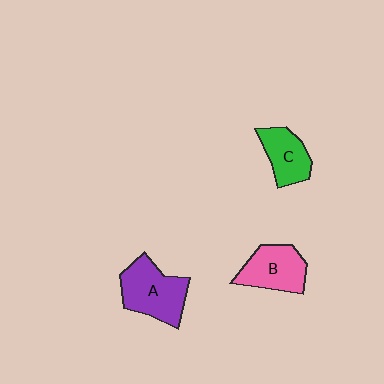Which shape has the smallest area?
Shape C (green).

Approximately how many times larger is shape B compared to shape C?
Approximately 1.2 times.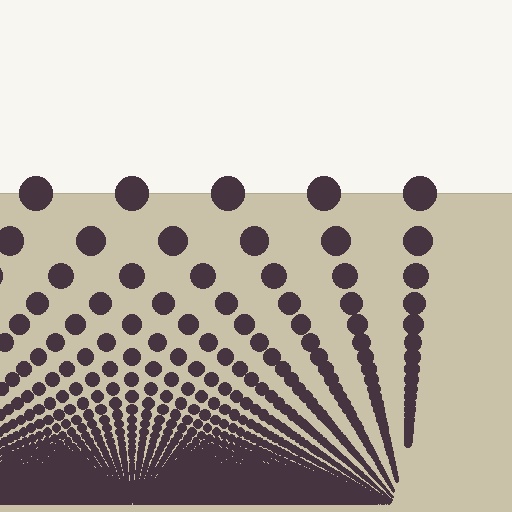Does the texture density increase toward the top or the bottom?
Density increases toward the bottom.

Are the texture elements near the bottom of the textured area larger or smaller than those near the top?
Smaller. The gradient is inverted — elements near the bottom are smaller and denser.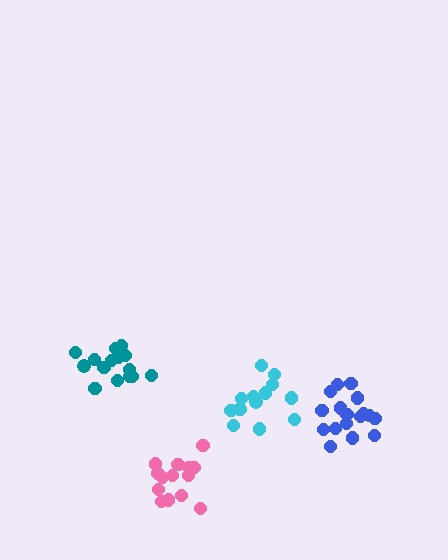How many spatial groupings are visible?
There are 4 spatial groupings.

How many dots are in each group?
Group 1: 14 dots, Group 2: 16 dots, Group 3: 17 dots, Group 4: 15 dots (62 total).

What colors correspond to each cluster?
The clusters are colored: cyan, teal, blue, pink.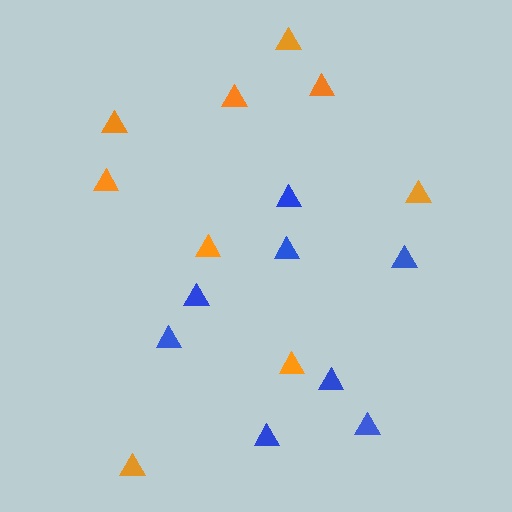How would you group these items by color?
There are 2 groups: one group of orange triangles (9) and one group of blue triangles (8).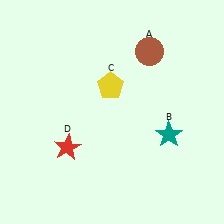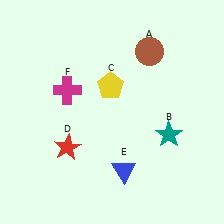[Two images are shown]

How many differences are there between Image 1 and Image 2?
There are 2 differences between the two images.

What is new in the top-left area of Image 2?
A magenta cross (F) was added in the top-left area of Image 2.